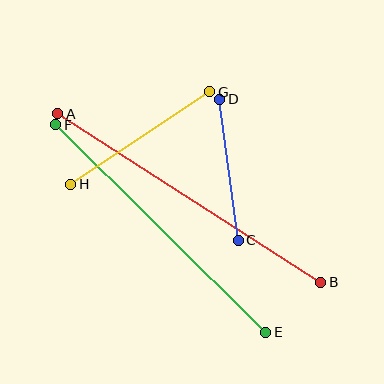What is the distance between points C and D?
The distance is approximately 142 pixels.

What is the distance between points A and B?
The distance is approximately 313 pixels.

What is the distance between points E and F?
The distance is approximately 295 pixels.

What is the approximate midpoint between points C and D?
The midpoint is at approximately (229, 170) pixels.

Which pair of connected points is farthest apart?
Points A and B are farthest apart.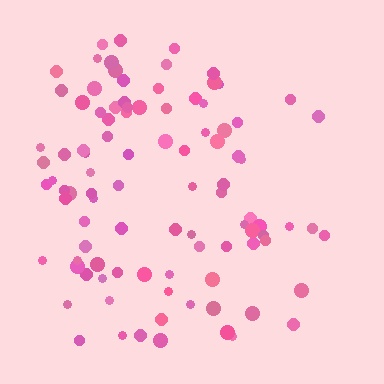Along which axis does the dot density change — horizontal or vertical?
Horizontal.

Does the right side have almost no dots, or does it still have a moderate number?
Still a moderate number, just noticeably fewer than the left.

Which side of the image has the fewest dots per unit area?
The right.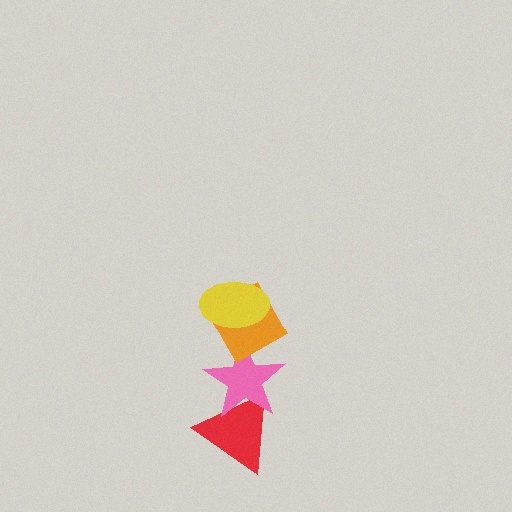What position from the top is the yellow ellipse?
The yellow ellipse is 1st from the top.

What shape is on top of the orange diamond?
The yellow ellipse is on top of the orange diamond.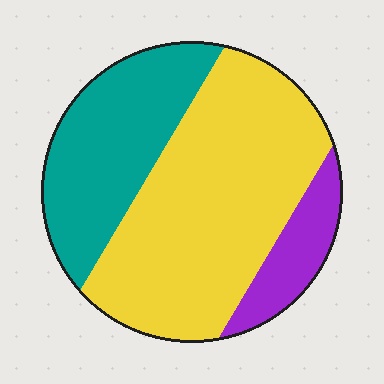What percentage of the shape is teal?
Teal covers about 30% of the shape.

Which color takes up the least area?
Purple, at roughly 10%.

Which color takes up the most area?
Yellow, at roughly 55%.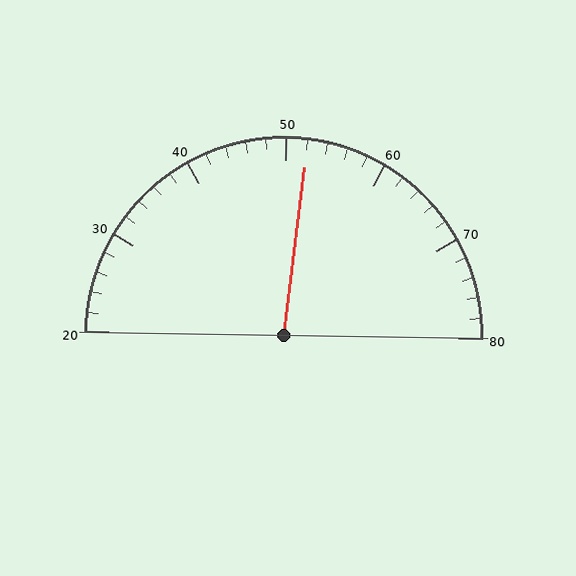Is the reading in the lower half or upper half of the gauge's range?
The reading is in the upper half of the range (20 to 80).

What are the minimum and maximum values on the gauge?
The gauge ranges from 20 to 80.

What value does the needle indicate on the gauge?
The needle indicates approximately 52.